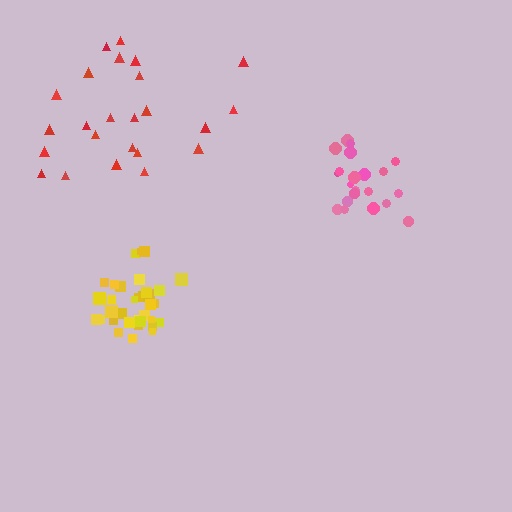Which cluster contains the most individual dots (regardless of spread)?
Yellow (34).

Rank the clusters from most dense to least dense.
yellow, pink, red.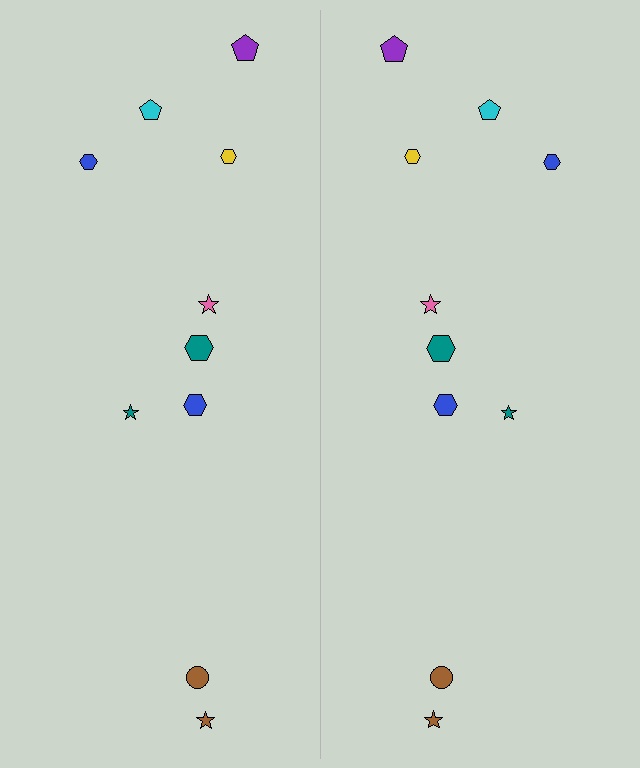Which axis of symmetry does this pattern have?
The pattern has a vertical axis of symmetry running through the center of the image.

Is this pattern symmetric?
Yes, this pattern has bilateral (reflection) symmetry.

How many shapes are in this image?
There are 20 shapes in this image.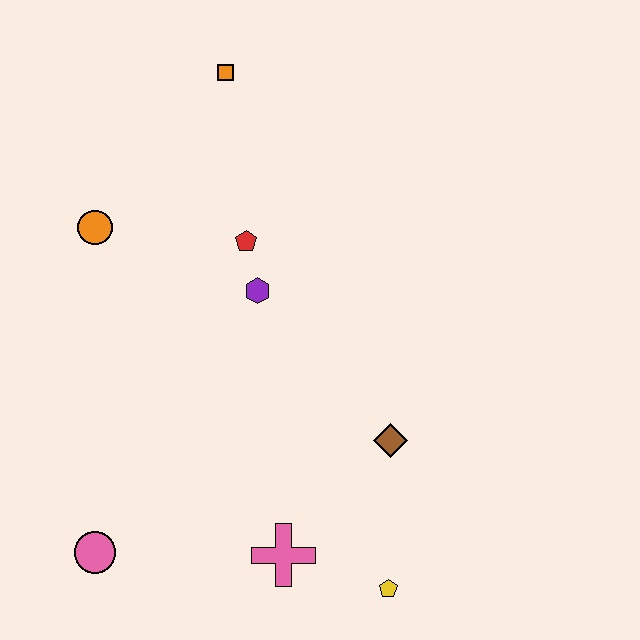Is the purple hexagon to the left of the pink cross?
Yes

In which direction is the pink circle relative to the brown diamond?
The pink circle is to the left of the brown diamond.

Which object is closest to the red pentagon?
The purple hexagon is closest to the red pentagon.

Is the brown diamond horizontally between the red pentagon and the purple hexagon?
No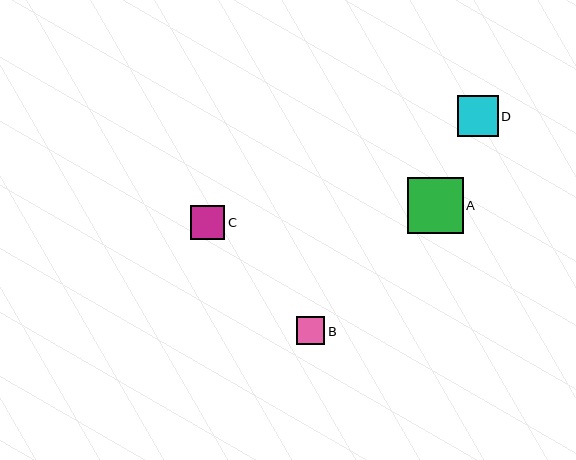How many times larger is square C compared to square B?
Square C is approximately 1.2 times the size of square B.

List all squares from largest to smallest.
From largest to smallest: A, D, C, B.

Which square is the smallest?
Square B is the smallest with a size of approximately 28 pixels.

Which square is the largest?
Square A is the largest with a size of approximately 56 pixels.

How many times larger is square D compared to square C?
Square D is approximately 1.2 times the size of square C.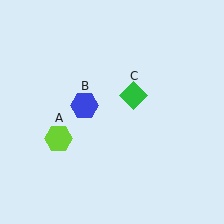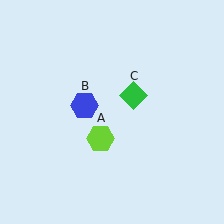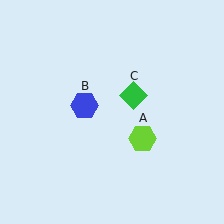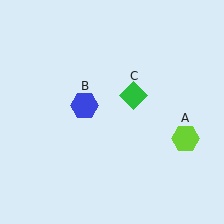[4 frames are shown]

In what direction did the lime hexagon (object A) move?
The lime hexagon (object A) moved right.